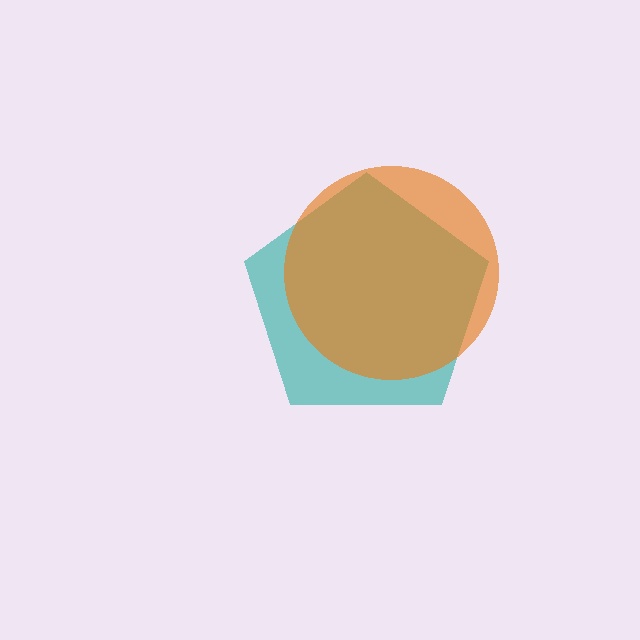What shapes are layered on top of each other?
The layered shapes are: a teal pentagon, an orange circle.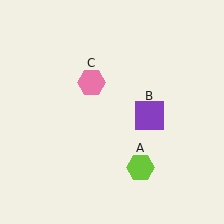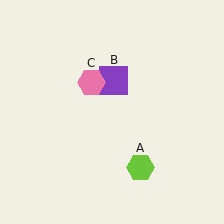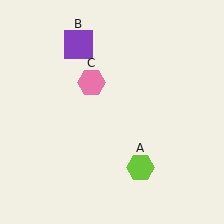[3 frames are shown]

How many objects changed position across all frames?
1 object changed position: purple square (object B).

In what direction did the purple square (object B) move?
The purple square (object B) moved up and to the left.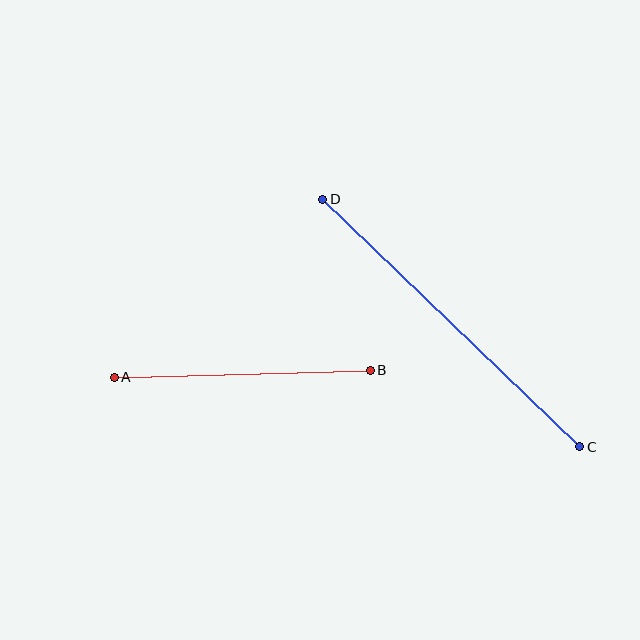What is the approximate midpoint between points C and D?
The midpoint is at approximately (451, 323) pixels.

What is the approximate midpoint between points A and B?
The midpoint is at approximately (242, 374) pixels.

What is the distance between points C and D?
The distance is approximately 357 pixels.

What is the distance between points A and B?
The distance is approximately 256 pixels.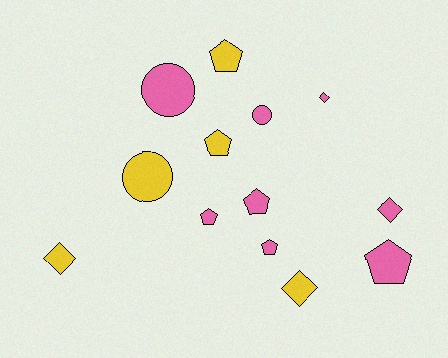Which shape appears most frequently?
Pentagon, with 6 objects.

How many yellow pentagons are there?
There are 2 yellow pentagons.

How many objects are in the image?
There are 13 objects.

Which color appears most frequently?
Pink, with 8 objects.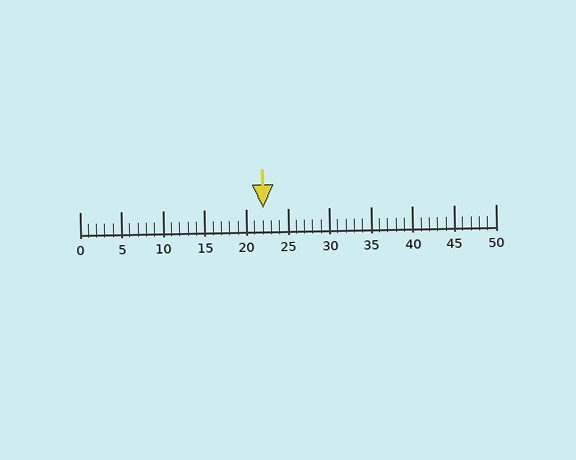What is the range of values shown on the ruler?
The ruler shows values from 0 to 50.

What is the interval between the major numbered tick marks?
The major tick marks are spaced 5 units apart.